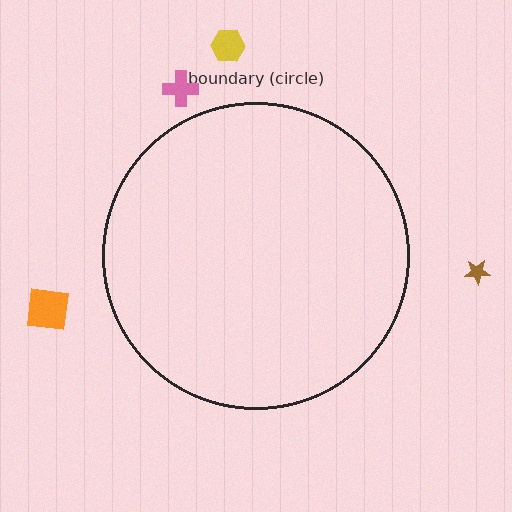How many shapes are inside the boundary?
0 inside, 4 outside.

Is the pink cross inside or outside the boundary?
Outside.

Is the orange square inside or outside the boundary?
Outside.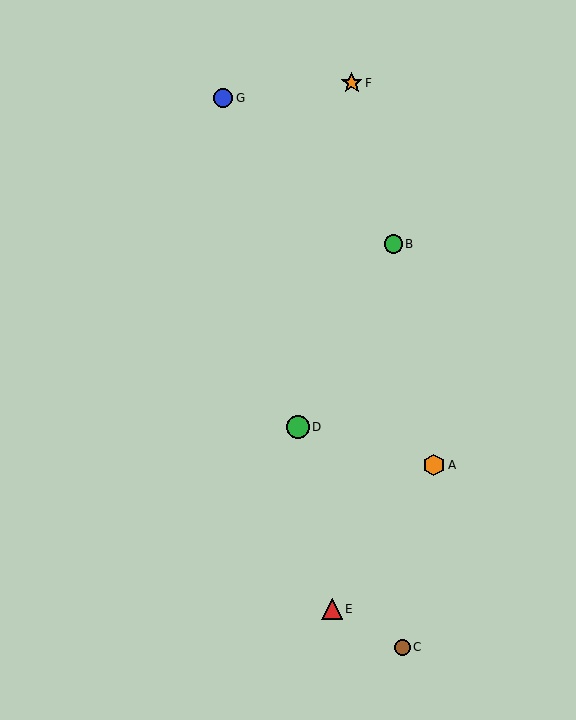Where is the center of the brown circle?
The center of the brown circle is at (402, 647).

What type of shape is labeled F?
Shape F is an orange star.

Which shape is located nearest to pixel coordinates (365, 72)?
The orange star (labeled F) at (352, 83) is nearest to that location.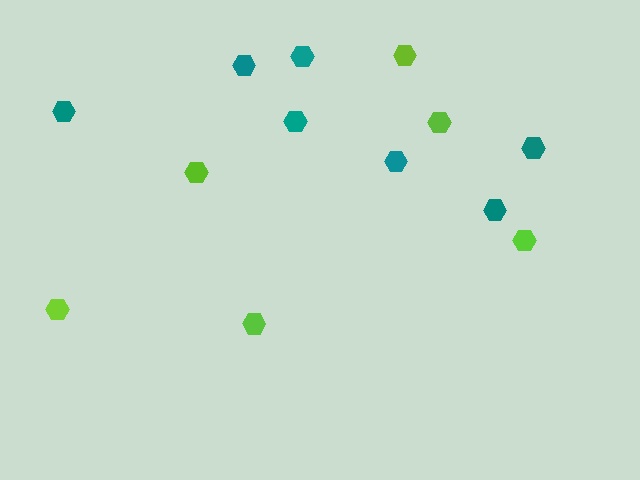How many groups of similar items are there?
There are 2 groups: one group of lime hexagons (6) and one group of teal hexagons (7).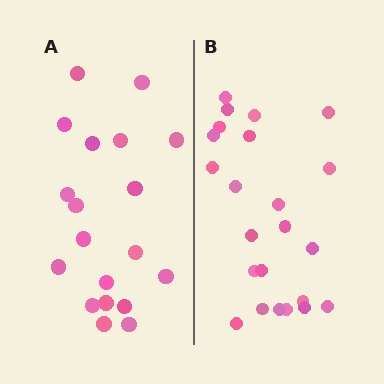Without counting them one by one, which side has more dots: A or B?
Region B (the right region) has more dots.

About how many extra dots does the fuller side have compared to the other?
Region B has about 4 more dots than region A.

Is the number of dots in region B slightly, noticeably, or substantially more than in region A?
Region B has only slightly more — the two regions are fairly close. The ratio is roughly 1.2 to 1.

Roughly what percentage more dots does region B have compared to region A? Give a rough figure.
About 20% more.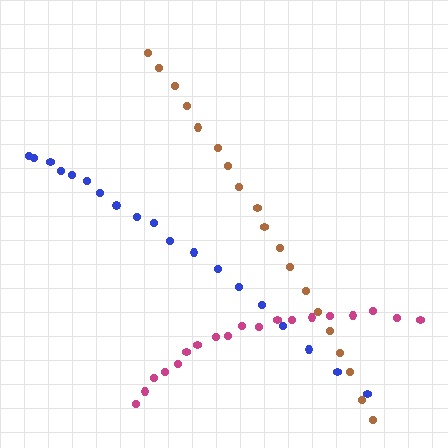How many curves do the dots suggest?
There are 3 distinct paths.